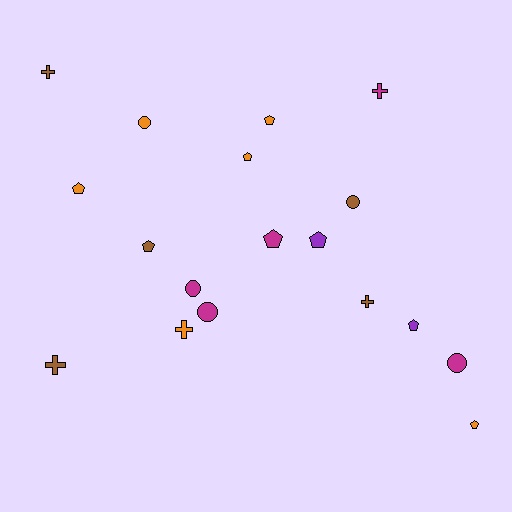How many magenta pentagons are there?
There is 1 magenta pentagon.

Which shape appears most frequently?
Pentagon, with 8 objects.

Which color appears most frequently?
Orange, with 6 objects.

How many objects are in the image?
There are 18 objects.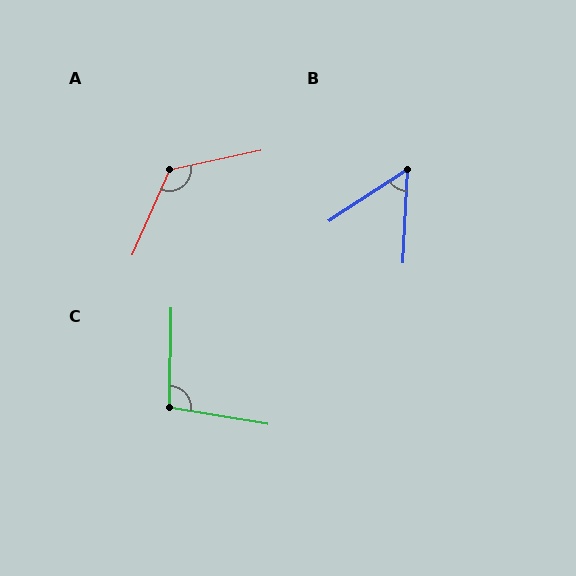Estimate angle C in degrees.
Approximately 98 degrees.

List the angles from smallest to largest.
B (54°), C (98°), A (126°).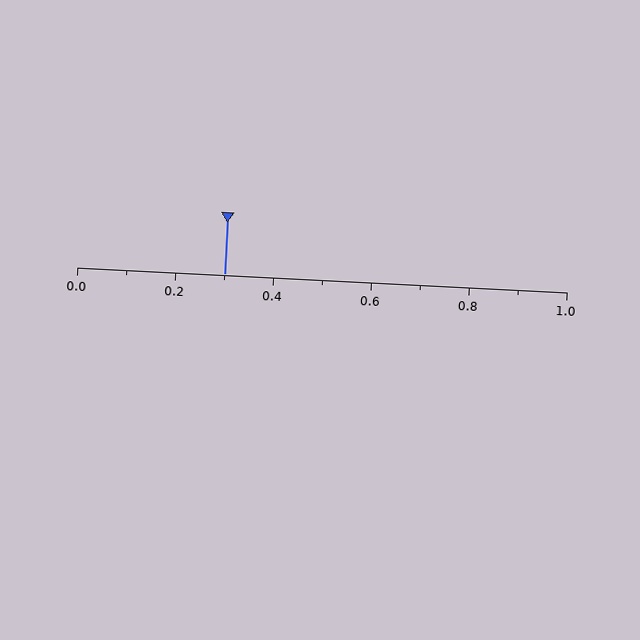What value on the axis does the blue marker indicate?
The marker indicates approximately 0.3.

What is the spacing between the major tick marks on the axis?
The major ticks are spaced 0.2 apart.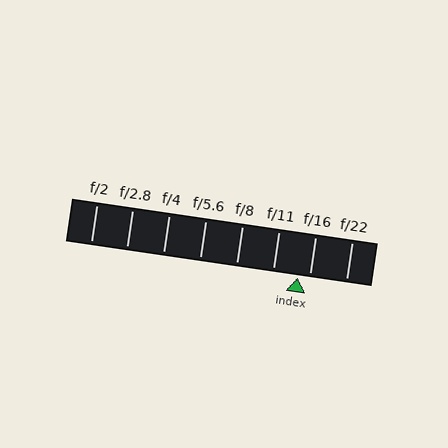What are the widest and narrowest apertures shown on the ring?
The widest aperture shown is f/2 and the narrowest is f/22.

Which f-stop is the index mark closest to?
The index mark is closest to f/16.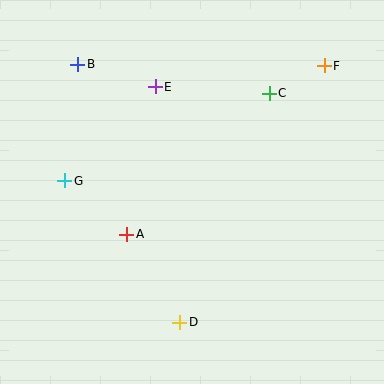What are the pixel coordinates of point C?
Point C is at (269, 93).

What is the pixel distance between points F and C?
The distance between F and C is 61 pixels.